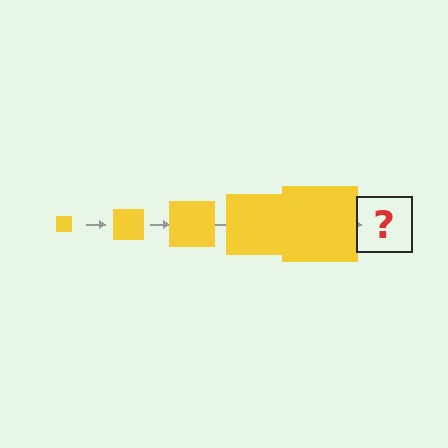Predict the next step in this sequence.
The next step is a yellow square, larger than the previous one.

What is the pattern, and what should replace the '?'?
The pattern is that the square gets progressively larger each step. The '?' should be a yellow square, larger than the previous one.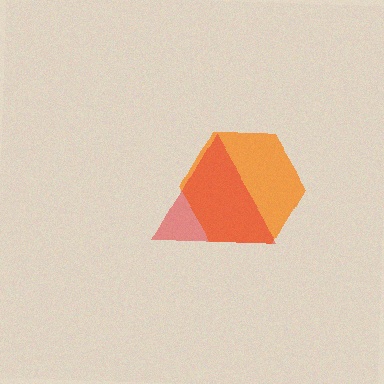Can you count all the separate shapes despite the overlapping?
Yes, there are 2 separate shapes.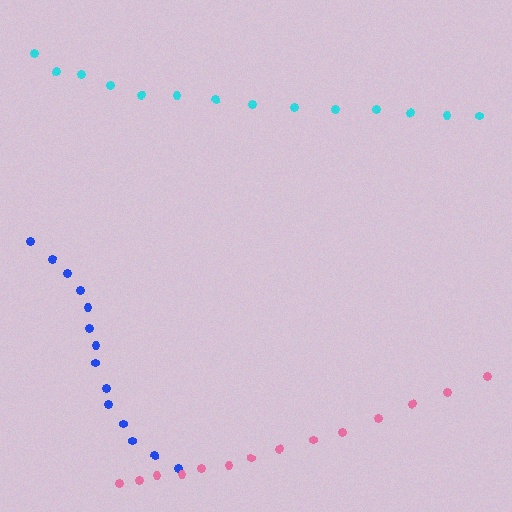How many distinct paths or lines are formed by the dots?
There are 3 distinct paths.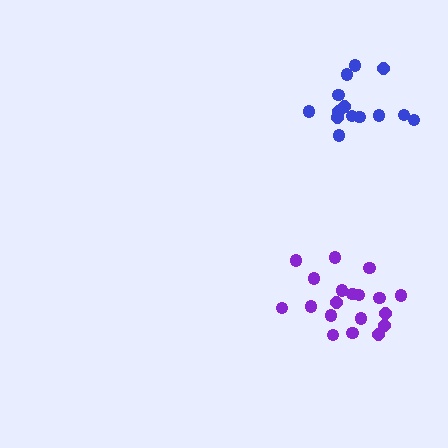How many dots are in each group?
Group 1: 19 dots, Group 2: 14 dots (33 total).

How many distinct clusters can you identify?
There are 2 distinct clusters.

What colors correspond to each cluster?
The clusters are colored: purple, blue.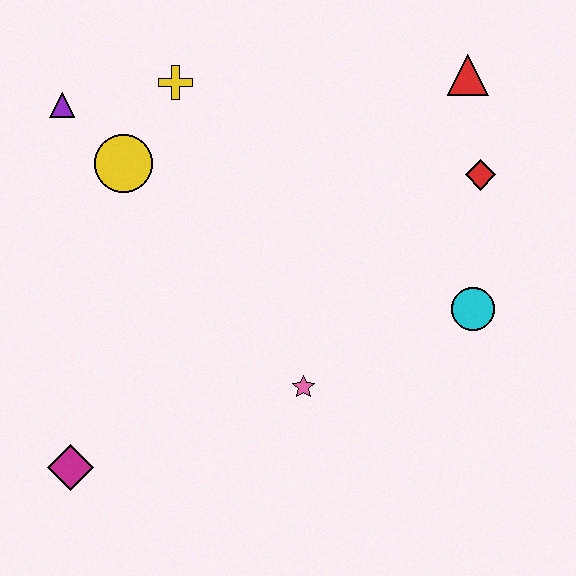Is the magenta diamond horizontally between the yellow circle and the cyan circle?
No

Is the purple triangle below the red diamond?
No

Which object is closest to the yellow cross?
The yellow circle is closest to the yellow cross.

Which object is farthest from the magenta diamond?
The red triangle is farthest from the magenta diamond.